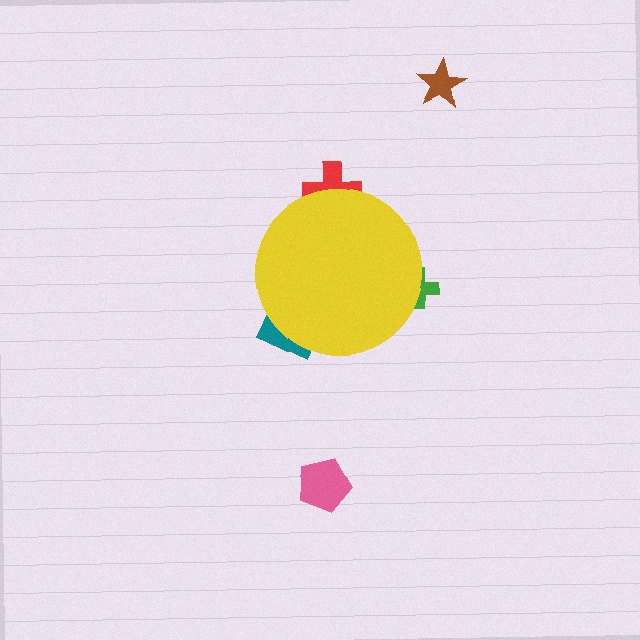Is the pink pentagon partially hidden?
No, the pink pentagon is fully visible.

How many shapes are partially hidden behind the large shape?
3 shapes are partially hidden.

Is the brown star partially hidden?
No, the brown star is fully visible.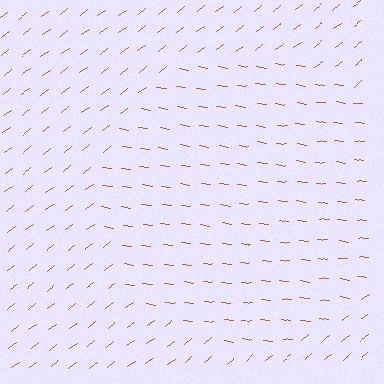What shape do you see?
I see a circle.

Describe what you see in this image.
The image is filled with small brown line segments. A circle region in the image has lines oriented differently from the surrounding lines, creating a visible texture boundary.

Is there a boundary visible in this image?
Yes, there is a texture boundary formed by a change in line orientation.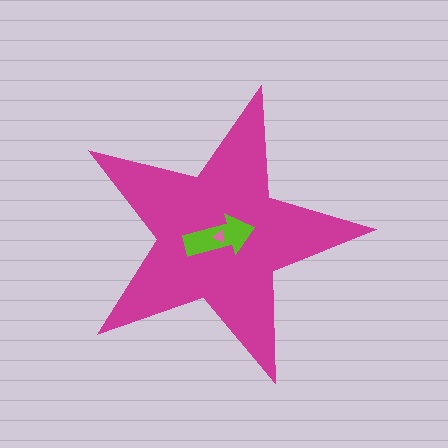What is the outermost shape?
The magenta star.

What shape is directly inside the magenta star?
The lime arrow.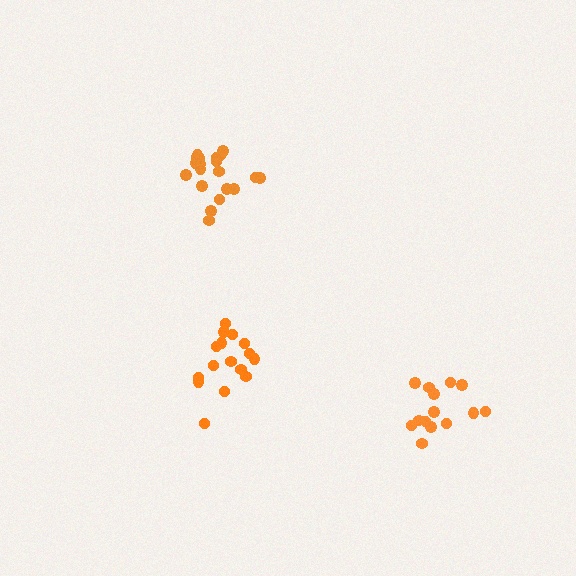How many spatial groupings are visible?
There are 3 spatial groupings.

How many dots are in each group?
Group 1: 20 dots, Group 2: 14 dots, Group 3: 16 dots (50 total).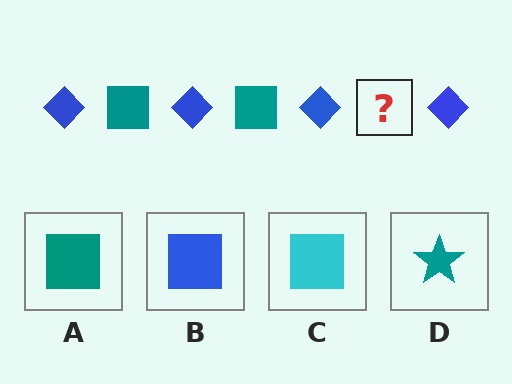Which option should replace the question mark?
Option A.